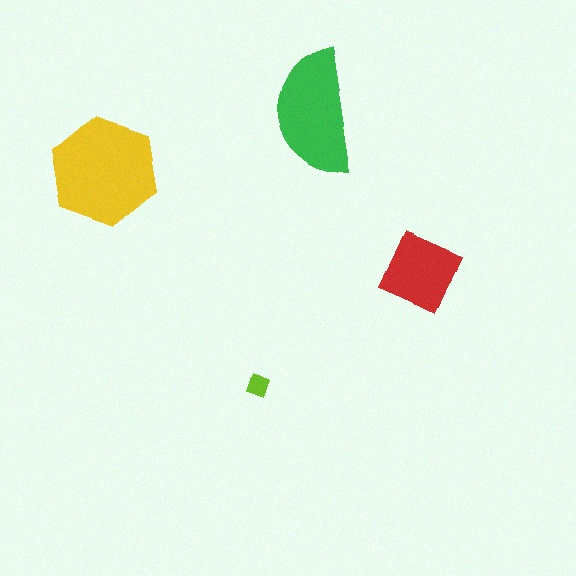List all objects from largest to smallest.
The yellow hexagon, the green semicircle, the red square, the lime diamond.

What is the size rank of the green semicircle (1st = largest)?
2nd.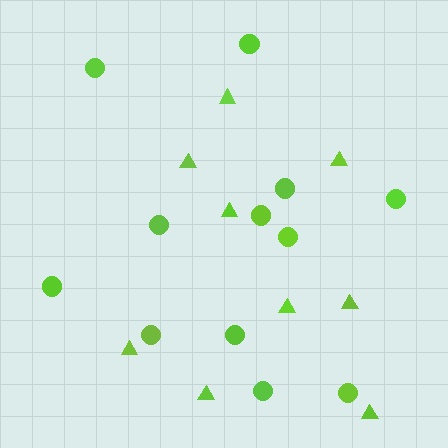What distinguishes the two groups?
There are 2 groups: one group of triangles (9) and one group of circles (12).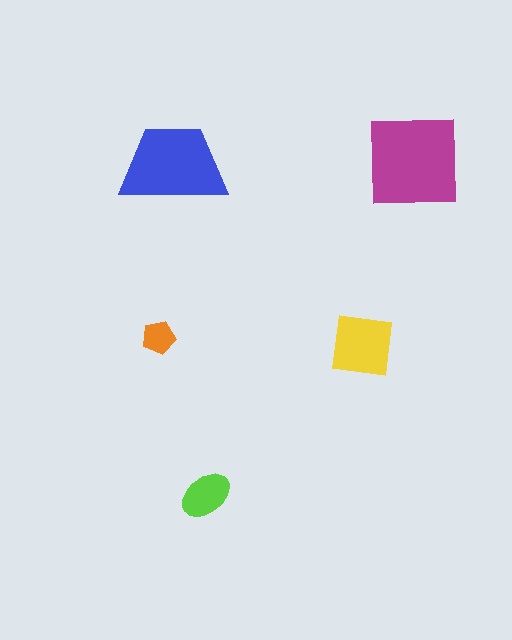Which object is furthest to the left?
The orange pentagon is leftmost.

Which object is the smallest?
The orange pentagon.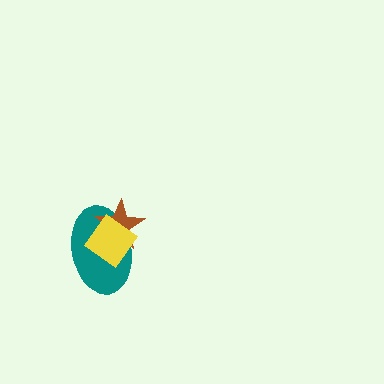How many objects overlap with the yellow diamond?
2 objects overlap with the yellow diamond.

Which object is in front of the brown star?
The yellow diamond is in front of the brown star.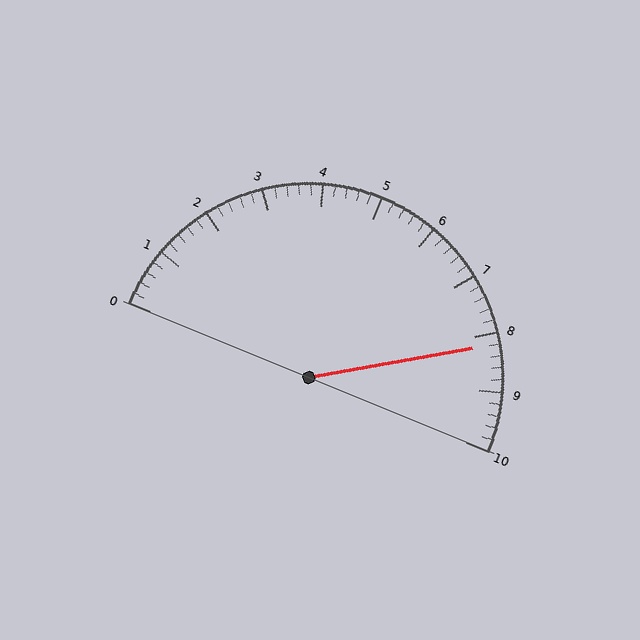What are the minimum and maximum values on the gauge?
The gauge ranges from 0 to 10.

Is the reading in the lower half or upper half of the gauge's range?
The reading is in the upper half of the range (0 to 10).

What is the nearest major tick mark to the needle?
The nearest major tick mark is 8.